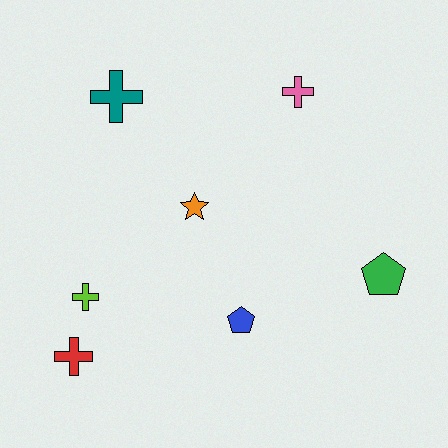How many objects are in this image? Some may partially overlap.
There are 7 objects.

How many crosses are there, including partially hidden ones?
There are 4 crosses.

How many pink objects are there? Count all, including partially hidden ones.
There is 1 pink object.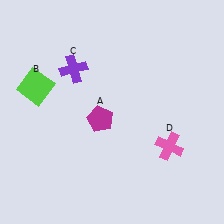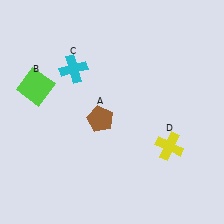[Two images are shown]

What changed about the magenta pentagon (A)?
In Image 1, A is magenta. In Image 2, it changed to brown.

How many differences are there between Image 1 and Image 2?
There are 3 differences between the two images.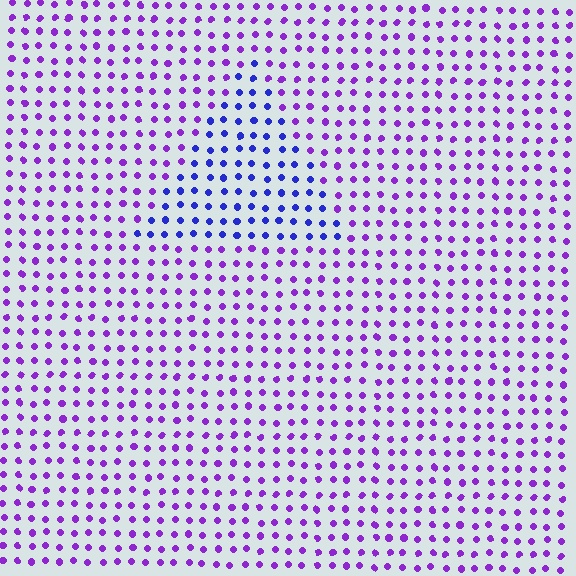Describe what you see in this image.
The image is filled with small purple elements in a uniform arrangement. A triangle-shaped region is visible where the elements are tinted to a slightly different hue, forming a subtle color boundary.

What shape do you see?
I see a triangle.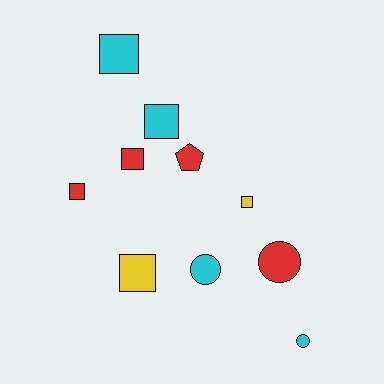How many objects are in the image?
There are 10 objects.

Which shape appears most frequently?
Square, with 6 objects.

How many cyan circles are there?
There are 2 cyan circles.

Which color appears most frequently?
Red, with 4 objects.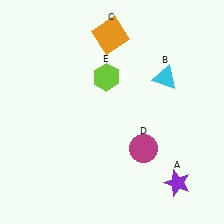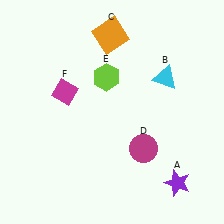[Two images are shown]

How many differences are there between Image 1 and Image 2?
There is 1 difference between the two images.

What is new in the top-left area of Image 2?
A magenta diamond (F) was added in the top-left area of Image 2.